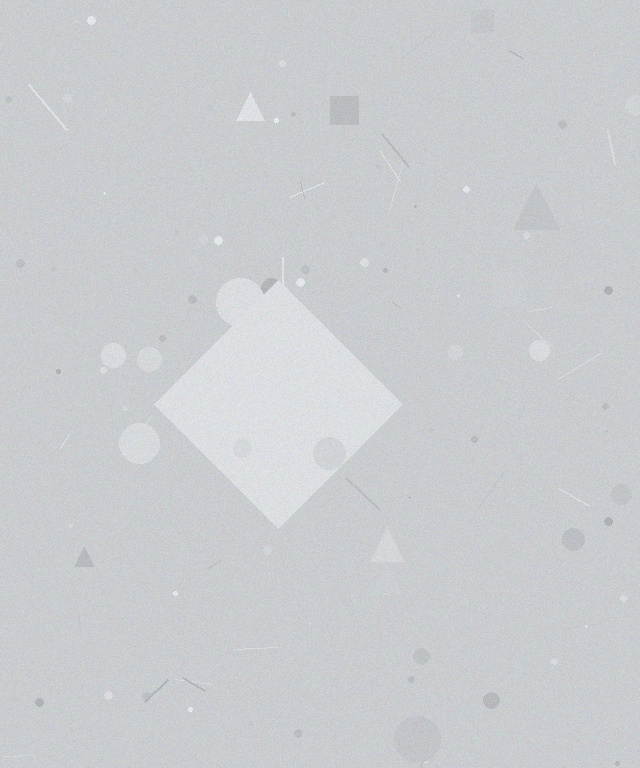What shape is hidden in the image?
A diamond is hidden in the image.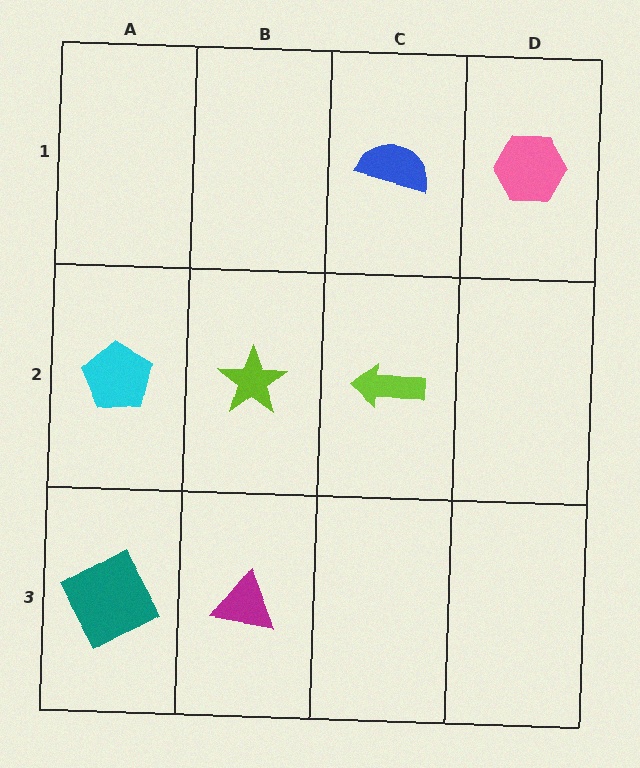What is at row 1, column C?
A blue semicircle.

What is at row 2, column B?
A lime star.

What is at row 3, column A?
A teal square.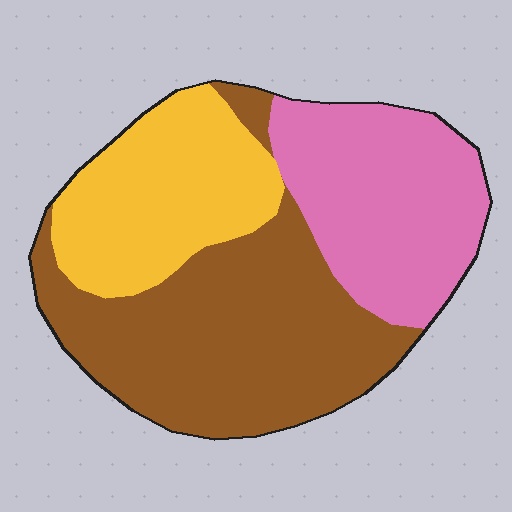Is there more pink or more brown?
Brown.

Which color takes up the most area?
Brown, at roughly 45%.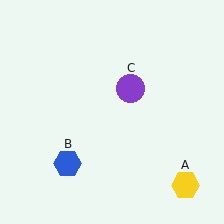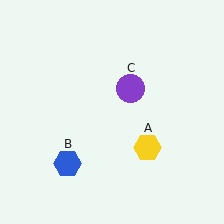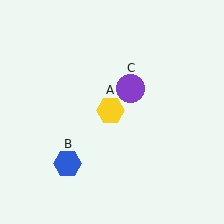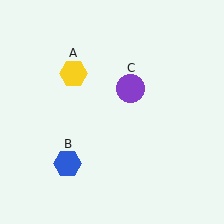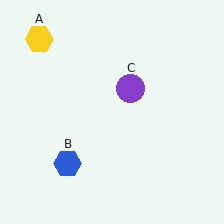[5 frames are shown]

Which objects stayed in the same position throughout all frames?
Blue hexagon (object B) and purple circle (object C) remained stationary.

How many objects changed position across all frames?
1 object changed position: yellow hexagon (object A).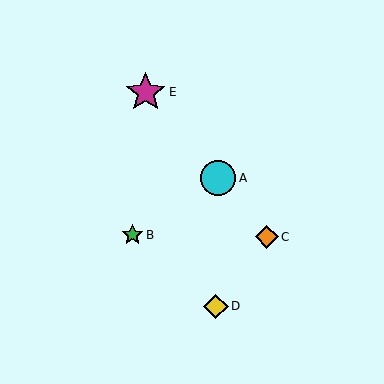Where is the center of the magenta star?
The center of the magenta star is at (146, 92).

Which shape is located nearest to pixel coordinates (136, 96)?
The magenta star (labeled E) at (146, 92) is nearest to that location.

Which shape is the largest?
The magenta star (labeled E) is the largest.